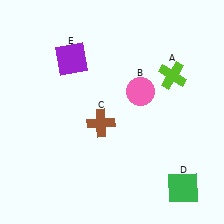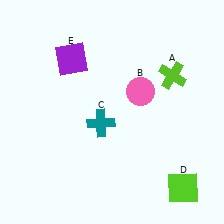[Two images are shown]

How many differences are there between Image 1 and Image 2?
There are 2 differences between the two images.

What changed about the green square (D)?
In Image 1, D is green. In Image 2, it changed to lime.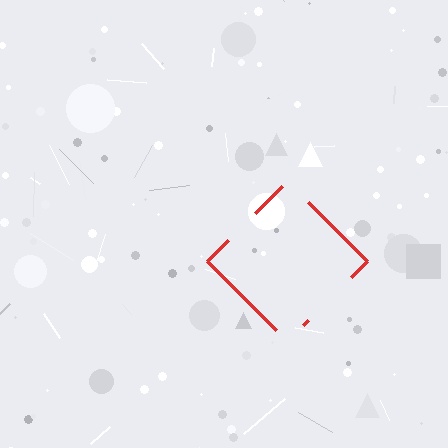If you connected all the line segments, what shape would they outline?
They would outline a diamond.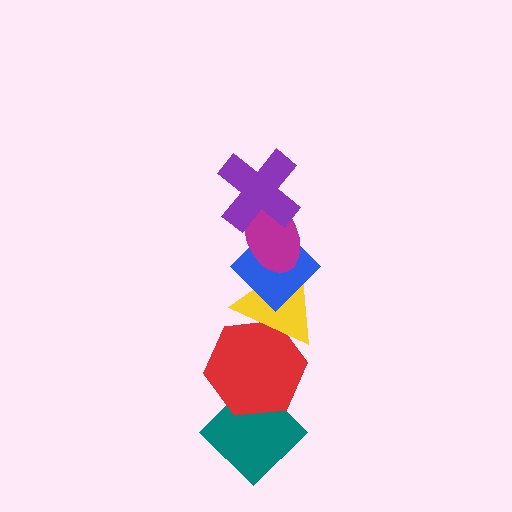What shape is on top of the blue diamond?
The magenta ellipse is on top of the blue diamond.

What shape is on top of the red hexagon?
The yellow triangle is on top of the red hexagon.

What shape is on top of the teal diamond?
The red hexagon is on top of the teal diamond.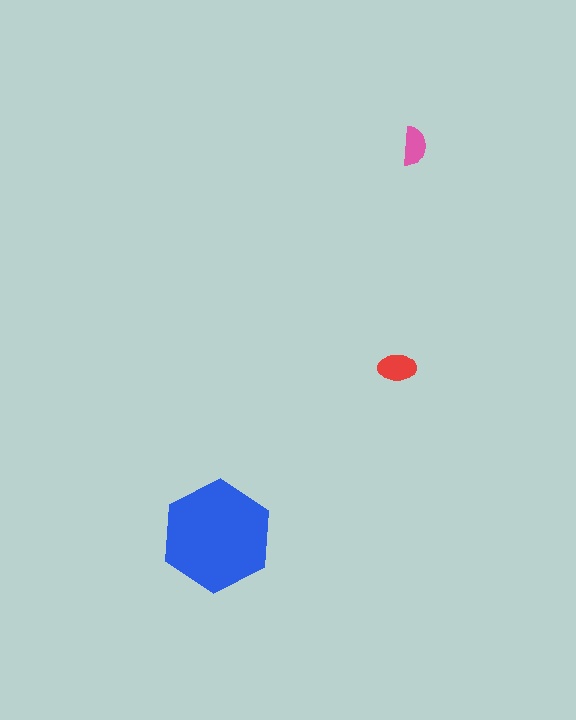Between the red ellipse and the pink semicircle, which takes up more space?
The red ellipse.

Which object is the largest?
The blue hexagon.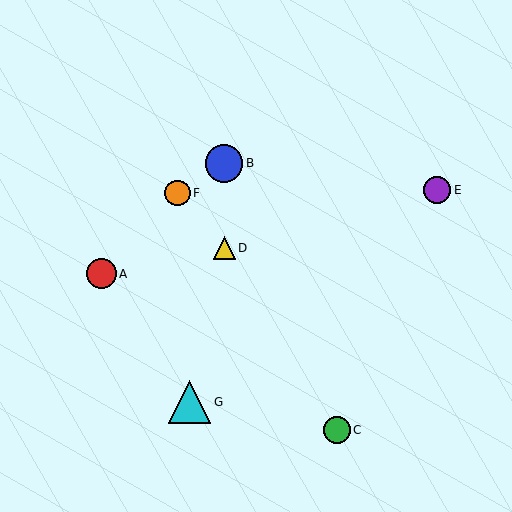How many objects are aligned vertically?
2 objects (B, D) are aligned vertically.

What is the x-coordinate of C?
Object C is at x≈337.